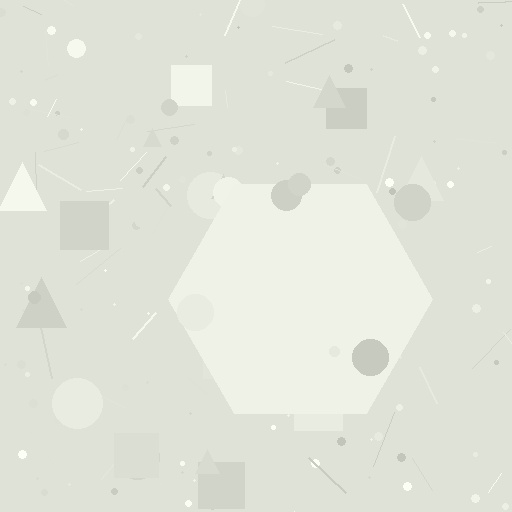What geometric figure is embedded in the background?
A hexagon is embedded in the background.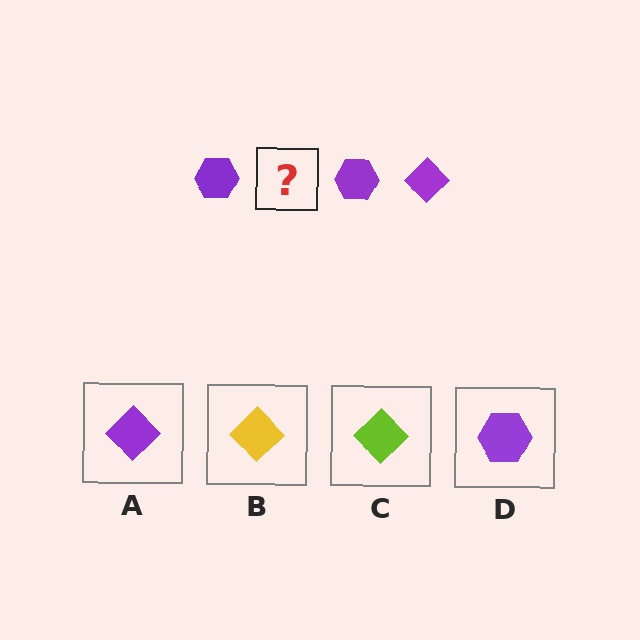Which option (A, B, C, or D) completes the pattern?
A.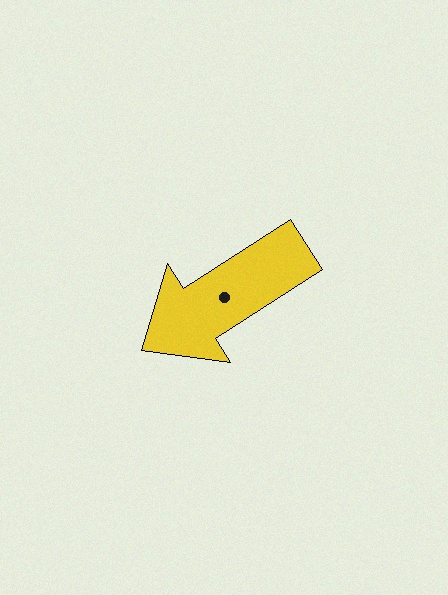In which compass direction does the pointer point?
Southwest.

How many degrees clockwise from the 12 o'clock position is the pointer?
Approximately 237 degrees.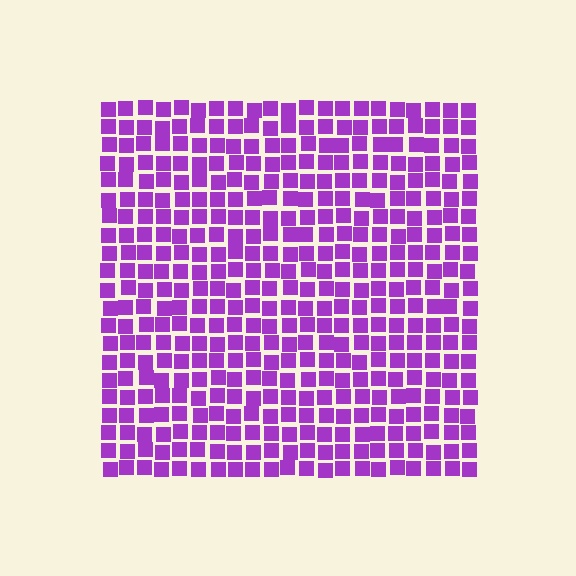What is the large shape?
The large shape is a square.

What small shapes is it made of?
It is made of small squares.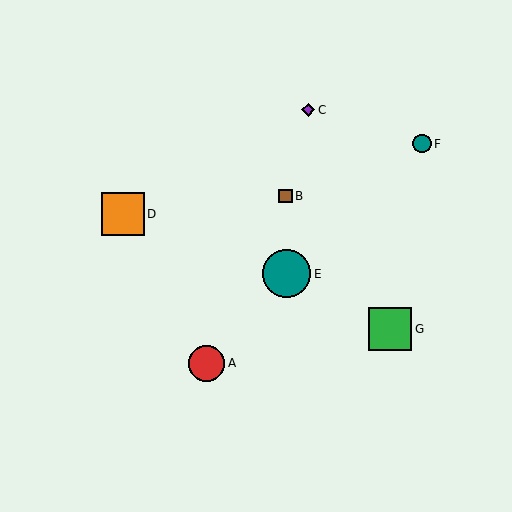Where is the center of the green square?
The center of the green square is at (390, 329).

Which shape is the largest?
The teal circle (labeled E) is the largest.